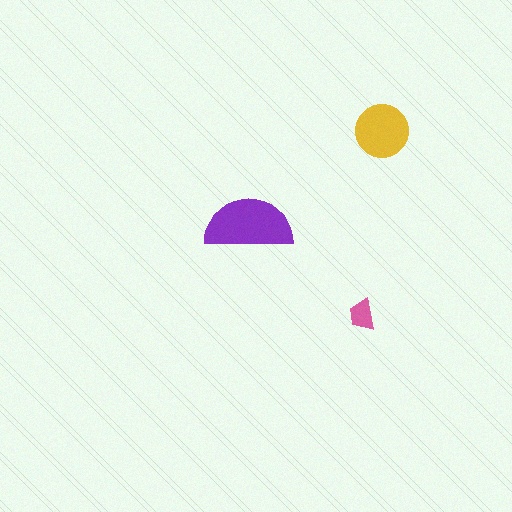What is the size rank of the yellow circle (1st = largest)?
2nd.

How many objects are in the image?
There are 3 objects in the image.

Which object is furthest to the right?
The yellow circle is rightmost.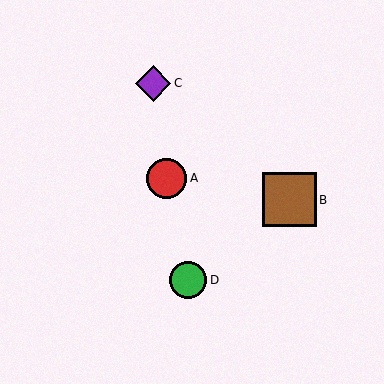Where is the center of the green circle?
The center of the green circle is at (188, 280).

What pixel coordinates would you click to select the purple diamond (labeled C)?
Click at (153, 83) to select the purple diamond C.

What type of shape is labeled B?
Shape B is a brown square.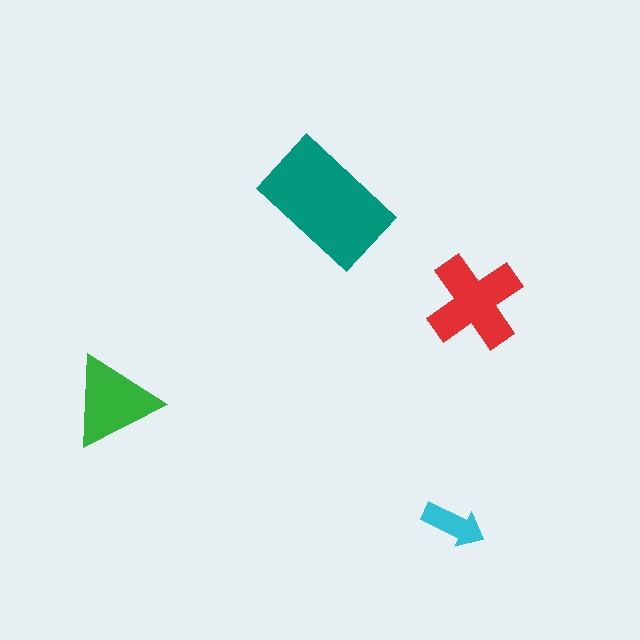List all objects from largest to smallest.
The teal rectangle, the red cross, the green triangle, the cyan arrow.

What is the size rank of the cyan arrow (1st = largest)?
4th.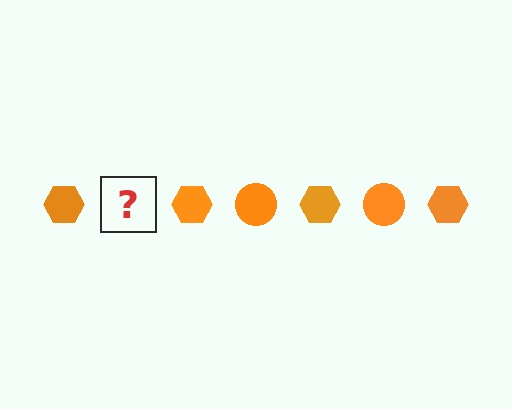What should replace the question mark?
The question mark should be replaced with an orange circle.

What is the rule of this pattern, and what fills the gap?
The rule is that the pattern cycles through hexagon, circle shapes in orange. The gap should be filled with an orange circle.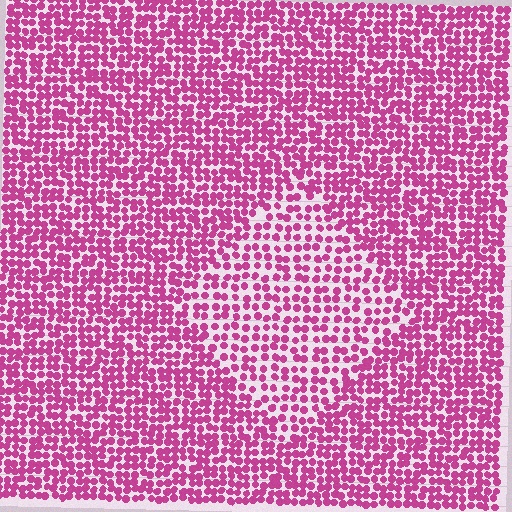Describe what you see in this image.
The image contains small magenta elements arranged at two different densities. A diamond-shaped region is visible where the elements are less densely packed than the surrounding area.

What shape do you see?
I see a diamond.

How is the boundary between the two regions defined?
The boundary is defined by a change in element density (approximately 1.6x ratio). All elements are the same color, size, and shape.